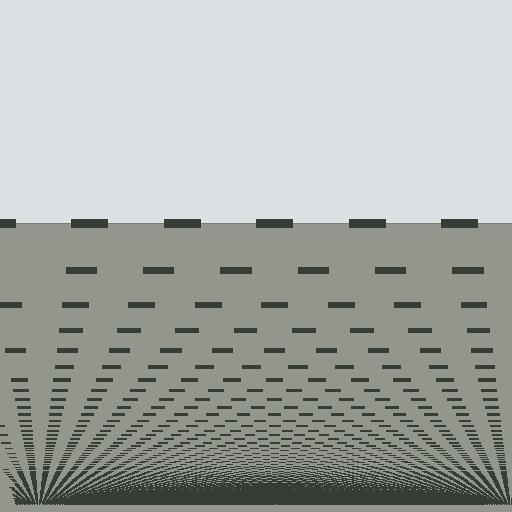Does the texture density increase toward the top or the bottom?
Density increases toward the bottom.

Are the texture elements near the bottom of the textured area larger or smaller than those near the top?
Smaller. The gradient is inverted — elements near the bottom are smaller and denser.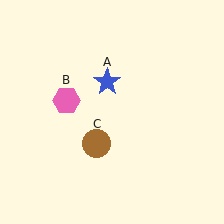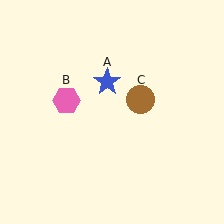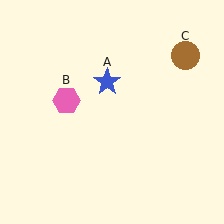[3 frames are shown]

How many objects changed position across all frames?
1 object changed position: brown circle (object C).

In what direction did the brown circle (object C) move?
The brown circle (object C) moved up and to the right.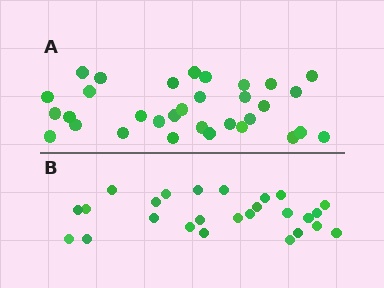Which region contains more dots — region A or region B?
Region A (the top region) has more dots.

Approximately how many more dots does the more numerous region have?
Region A has about 6 more dots than region B.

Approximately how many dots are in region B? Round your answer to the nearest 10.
About 30 dots. (The exact count is 26, which rounds to 30.)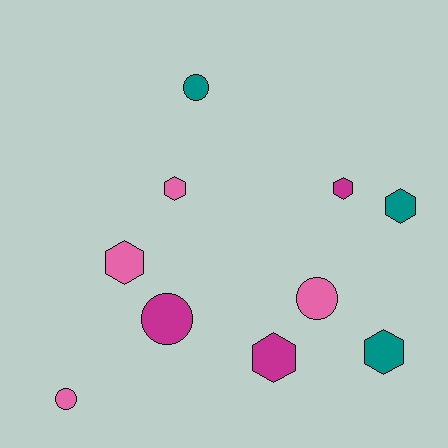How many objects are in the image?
There are 10 objects.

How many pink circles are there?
There are 2 pink circles.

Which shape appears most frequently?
Hexagon, with 6 objects.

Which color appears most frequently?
Pink, with 4 objects.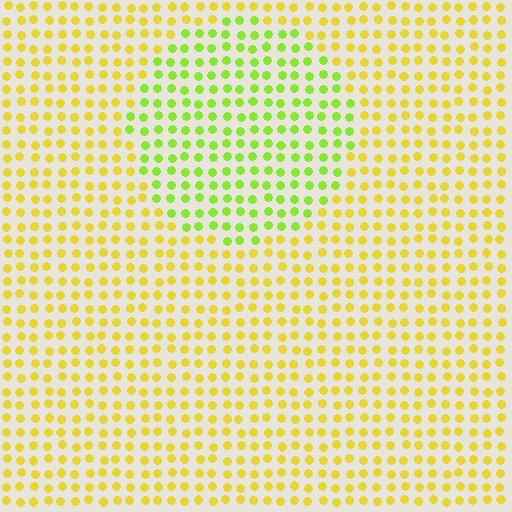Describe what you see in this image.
The image is filled with small yellow elements in a uniform arrangement. A circle-shaped region is visible where the elements are tinted to a slightly different hue, forming a subtle color boundary.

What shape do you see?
I see a circle.